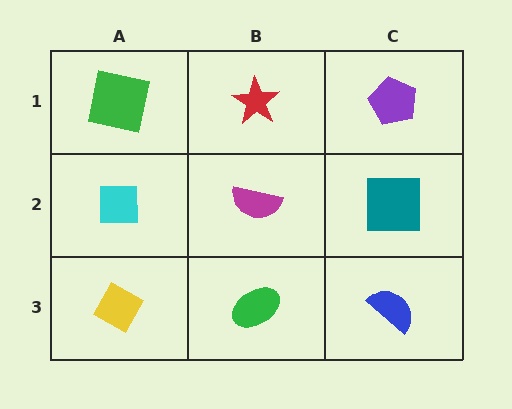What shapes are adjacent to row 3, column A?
A cyan square (row 2, column A), a green ellipse (row 3, column B).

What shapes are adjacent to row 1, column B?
A magenta semicircle (row 2, column B), a green square (row 1, column A), a purple pentagon (row 1, column C).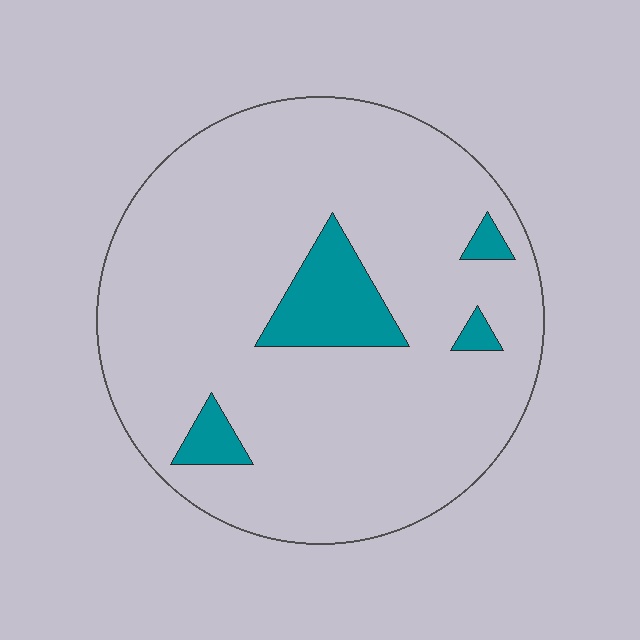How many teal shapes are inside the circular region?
4.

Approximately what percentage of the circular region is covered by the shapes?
Approximately 10%.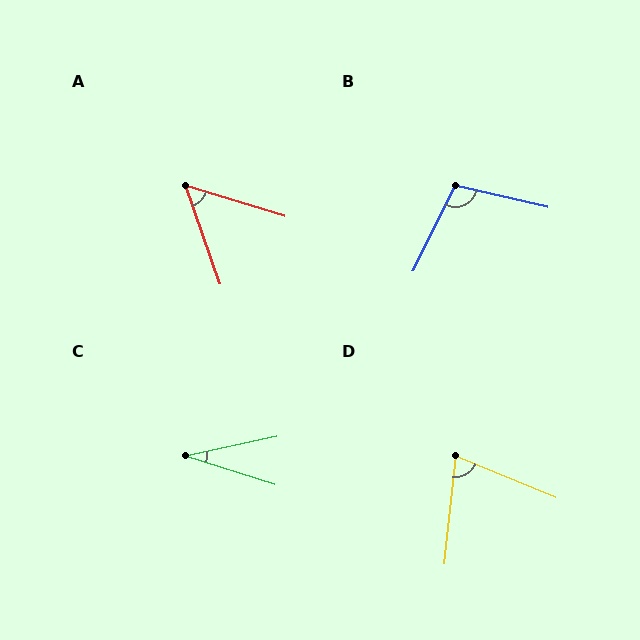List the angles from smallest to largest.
C (30°), A (54°), D (74°), B (103°).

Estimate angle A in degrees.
Approximately 54 degrees.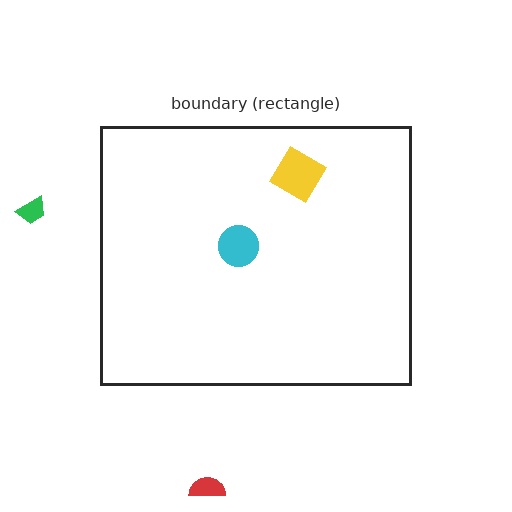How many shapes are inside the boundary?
2 inside, 2 outside.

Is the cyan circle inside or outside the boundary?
Inside.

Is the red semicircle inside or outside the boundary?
Outside.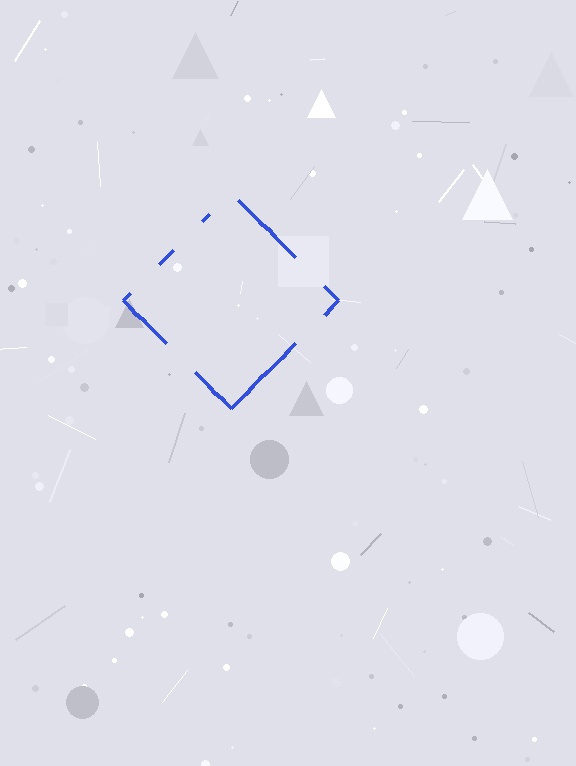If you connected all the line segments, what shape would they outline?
They would outline a diamond.